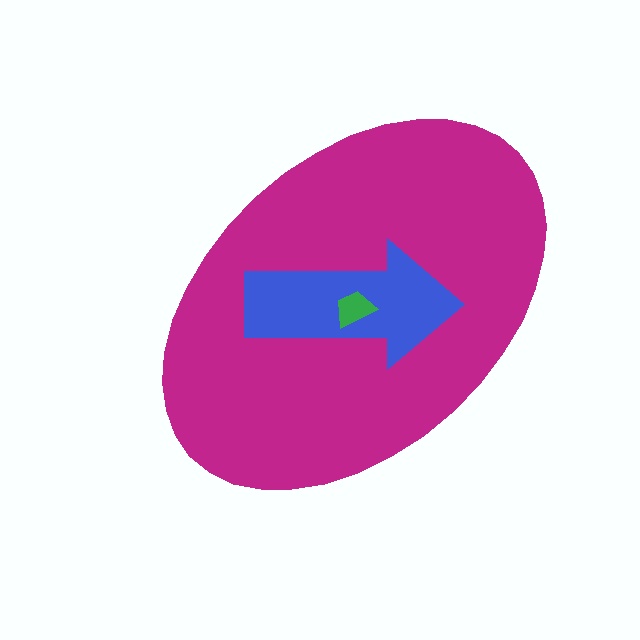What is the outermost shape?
The magenta ellipse.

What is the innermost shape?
The green trapezoid.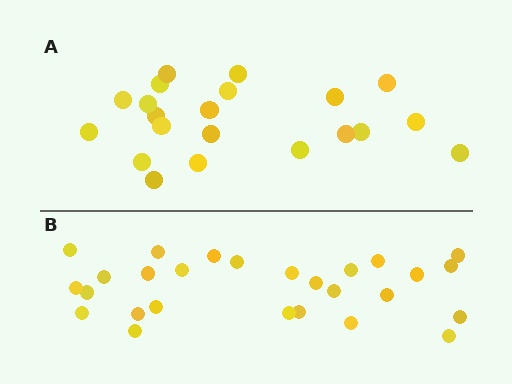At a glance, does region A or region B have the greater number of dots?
Region B (the bottom region) has more dots.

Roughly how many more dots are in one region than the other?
Region B has about 6 more dots than region A.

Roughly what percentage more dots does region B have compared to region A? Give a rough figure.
About 30% more.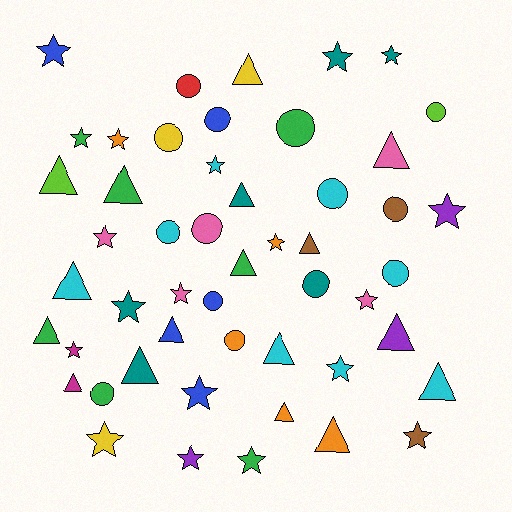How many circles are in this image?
There are 14 circles.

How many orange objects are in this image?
There are 5 orange objects.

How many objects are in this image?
There are 50 objects.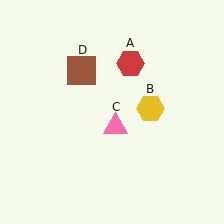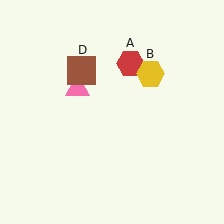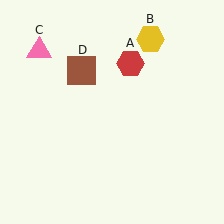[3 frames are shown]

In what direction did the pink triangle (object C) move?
The pink triangle (object C) moved up and to the left.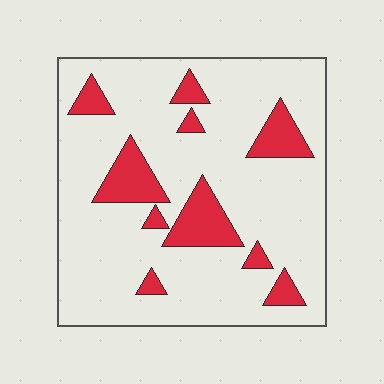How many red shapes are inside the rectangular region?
10.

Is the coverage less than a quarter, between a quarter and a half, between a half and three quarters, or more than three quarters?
Less than a quarter.